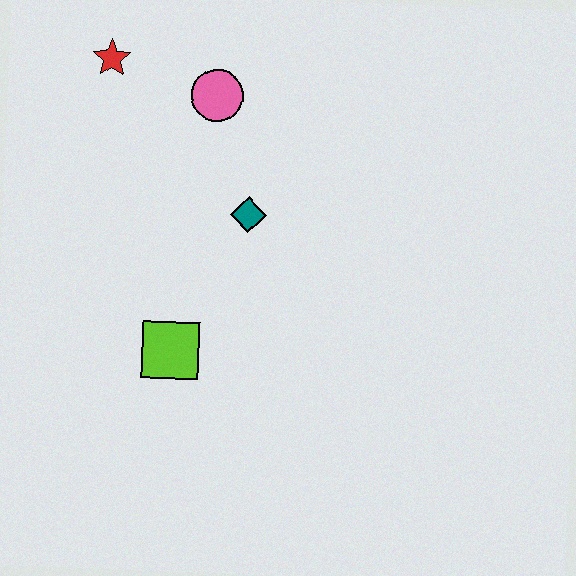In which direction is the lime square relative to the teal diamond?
The lime square is below the teal diamond.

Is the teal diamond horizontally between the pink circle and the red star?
No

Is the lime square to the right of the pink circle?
No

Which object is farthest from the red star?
The lime square is farthest from the red star.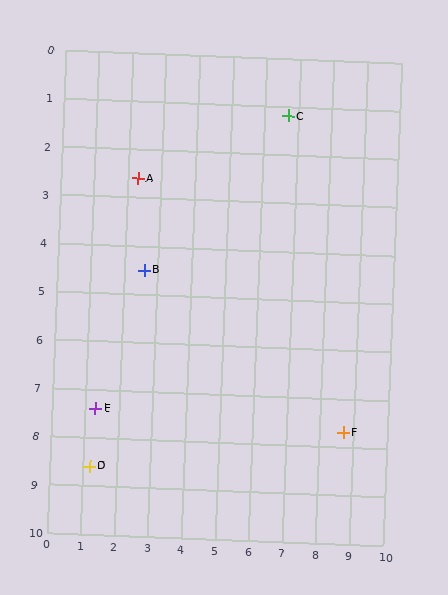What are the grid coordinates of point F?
Point F is at approximately (8.7, 7.7).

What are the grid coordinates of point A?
Point A is at approximately (2.3, 2.6).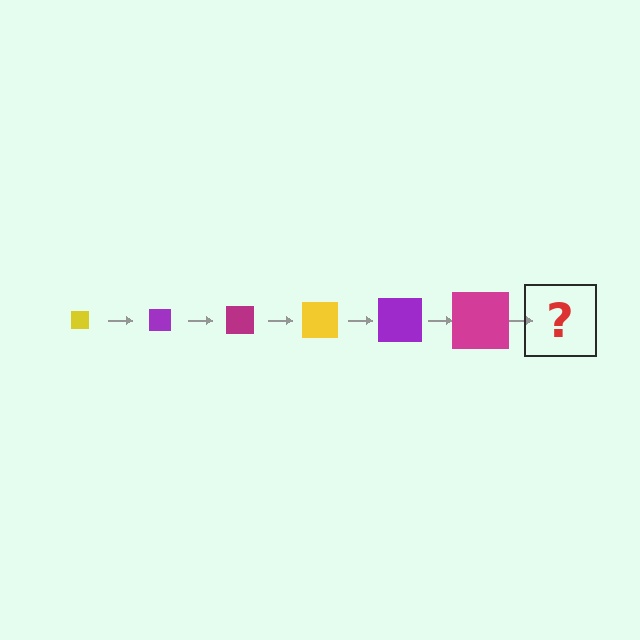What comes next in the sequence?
The next element should be a yellow square, larger than the previous one.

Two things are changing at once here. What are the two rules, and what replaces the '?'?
The two rules are that the square grows larger each step and the color cycles through yellow, purple, and magenta. The '?' should be a yellow square, larger than the previous one.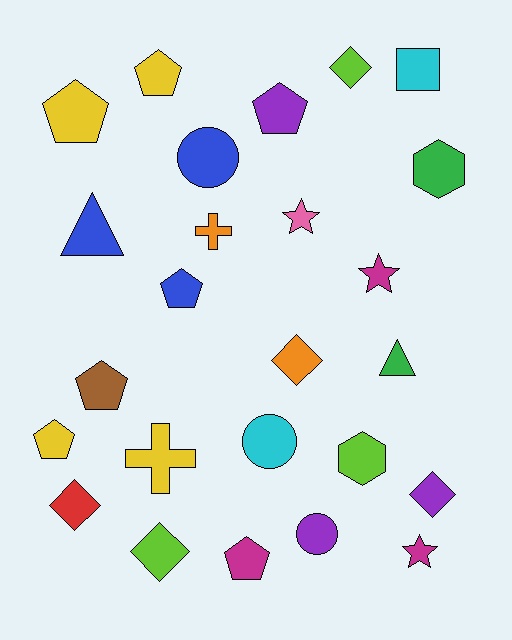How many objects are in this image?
There are 25 objects.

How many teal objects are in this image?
There are no teal objects.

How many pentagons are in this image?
There are 7 pentagons.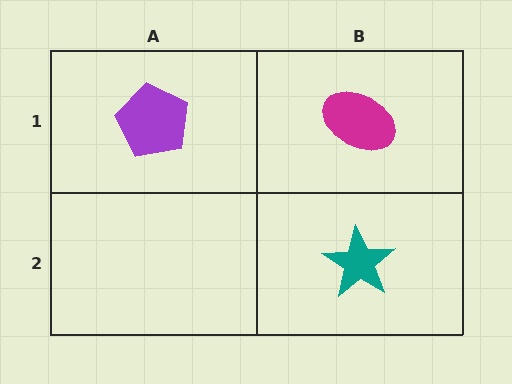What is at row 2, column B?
A teal star.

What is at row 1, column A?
A purple pentagon.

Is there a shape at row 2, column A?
No, that cell is empty.